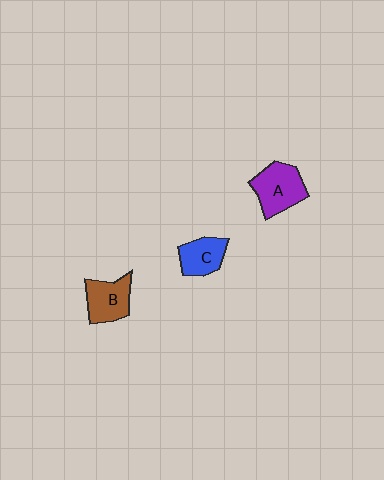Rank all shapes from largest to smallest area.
From largest to smallest: A (purple), B (brown), C (blue).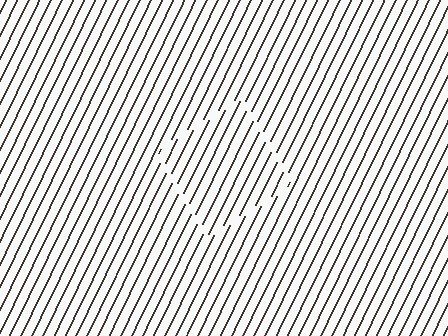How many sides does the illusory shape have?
4 sides — the line-ends trace a square.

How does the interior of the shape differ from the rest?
The interior of the shape contains the same grating, shifted by half a period — the contour is defined by the phase discontinuity where line-ends from the inner and outer gratings abut.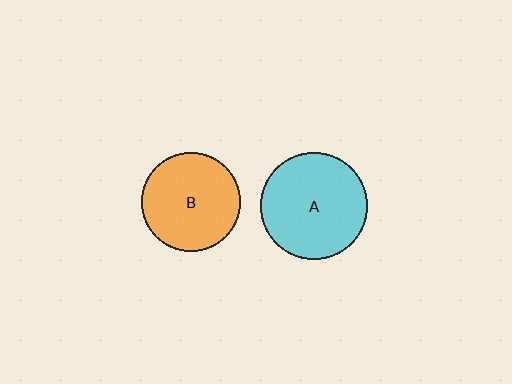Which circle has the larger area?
Circle A (cyan).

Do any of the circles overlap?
No, none of the circles overlap.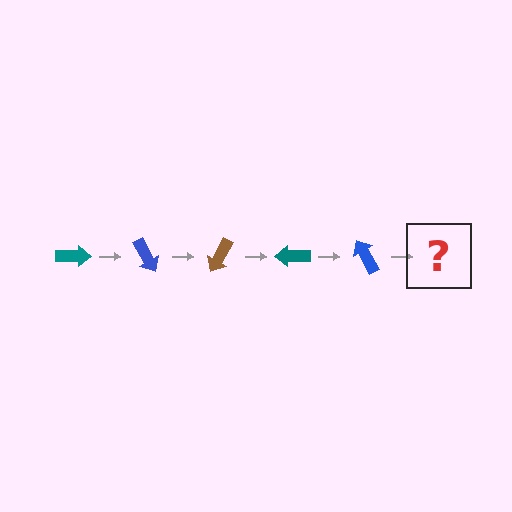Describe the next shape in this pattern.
It should be a brown arrow, rotated 300 degrees from the start.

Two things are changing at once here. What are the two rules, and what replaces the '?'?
The two rules are that it rotates 60 degrees each step and the color cycles through teal, blue, and brown. The '?' should be a brown arrow, rotated 300 degrees from the start.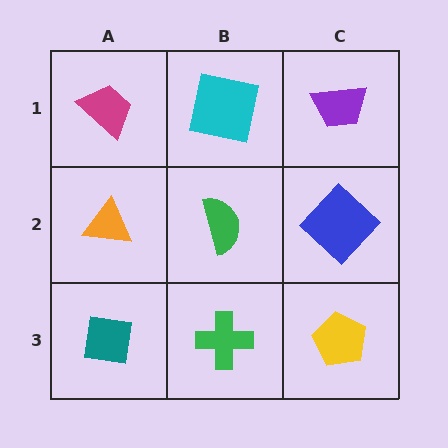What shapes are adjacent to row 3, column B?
A green semicircle (row 2, column B), a teal square (row 3, column A), a yellow pentagon (row 3, column C).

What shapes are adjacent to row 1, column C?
A blue diamond (row 2, column C), a cyan square (row 1, column B).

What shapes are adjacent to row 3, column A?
An orange triangle (row 2, column A), a green cross (row 3, column B).